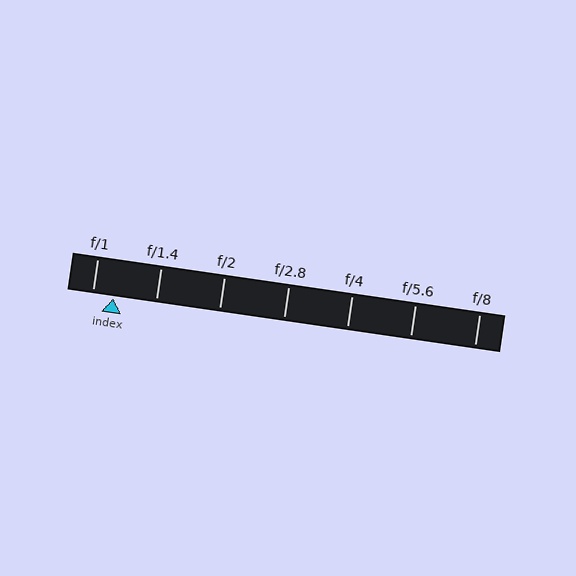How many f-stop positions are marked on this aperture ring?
There are 7 f-stop positions marked.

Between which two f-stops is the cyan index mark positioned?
The index mark is between f/1 and f/1.4.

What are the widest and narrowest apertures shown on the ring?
The widest aperture shown is f/1 and the narrowest is f/8.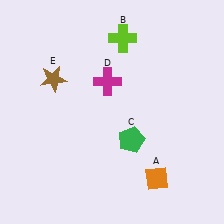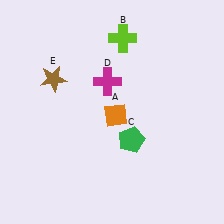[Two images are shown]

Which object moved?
The orange diamond (A) moved up.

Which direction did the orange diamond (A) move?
The orange diamond (A) moved up.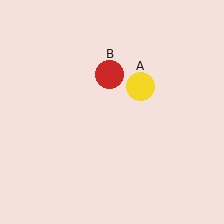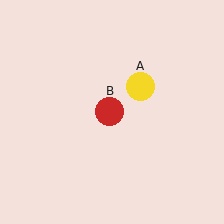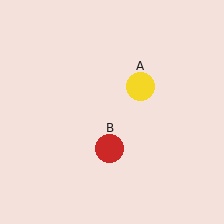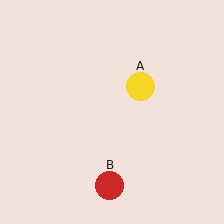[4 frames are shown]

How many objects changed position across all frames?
1 object changed position: red circle (object B).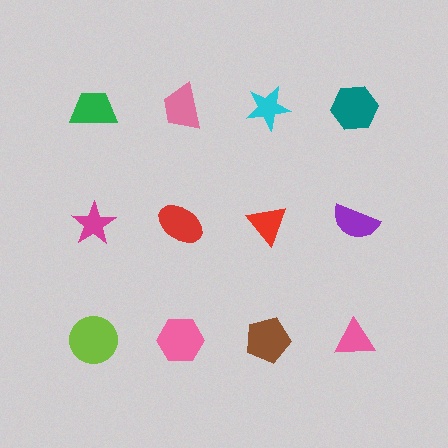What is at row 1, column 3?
A cyan star.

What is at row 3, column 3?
A brown pentagon.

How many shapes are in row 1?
4 shapes.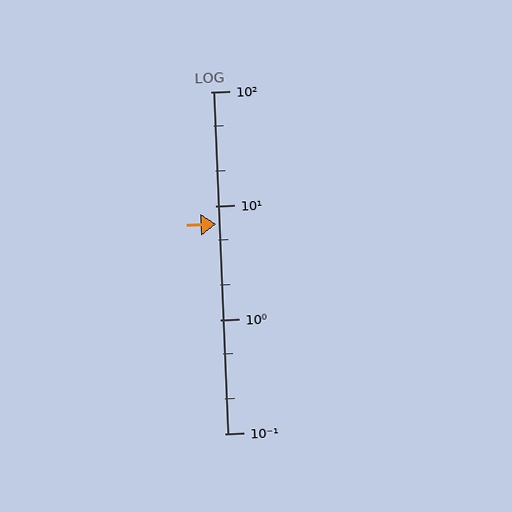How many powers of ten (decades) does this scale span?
The scale spans 3 decades, from 0.1 to 100.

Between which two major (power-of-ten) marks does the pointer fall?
The pointer is between 1 and 10.